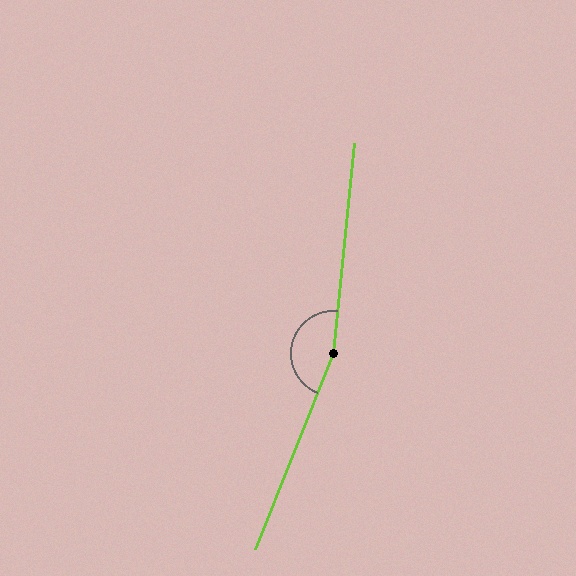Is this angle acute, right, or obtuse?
It is obtuse.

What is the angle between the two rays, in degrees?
Approximately 164 degrees.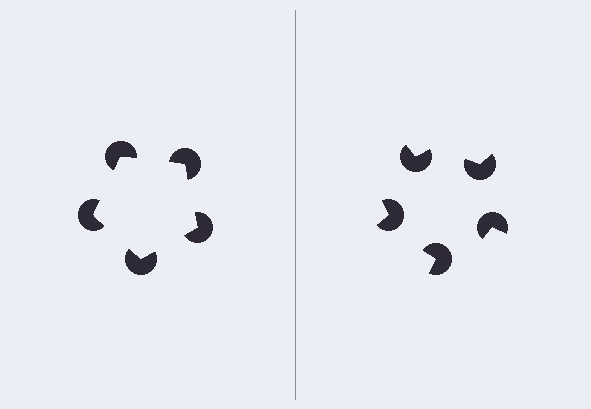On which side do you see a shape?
An illusory pentagon appears on the left side. On the right side the wedge cuts are rotated, so no coherent shape forms.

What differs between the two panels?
The pac-man discs are positioned identically on both sides; only the wedge orientations differ. On the left they align to a pentagon; on the right they are misaligned.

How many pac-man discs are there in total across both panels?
10 — 5 on each side.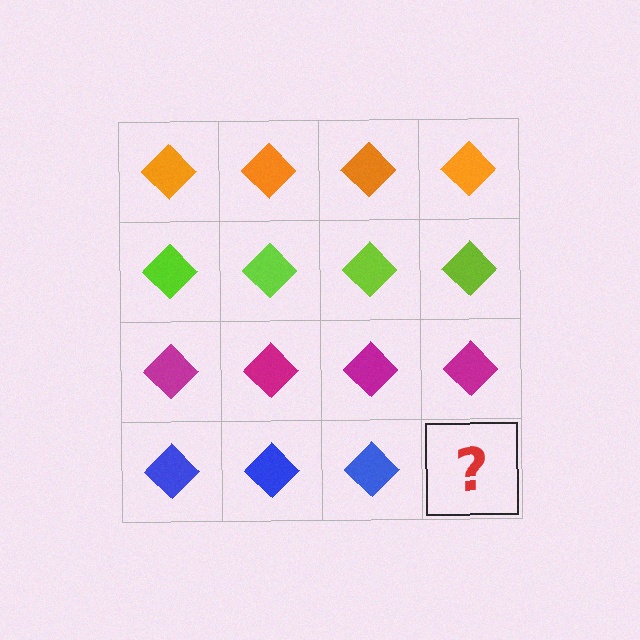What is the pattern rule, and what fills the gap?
The rule is that each row has a consistent color. The gap should be filled with a blue diamond.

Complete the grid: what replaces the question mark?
The question mark should be replaced with a blue diamond.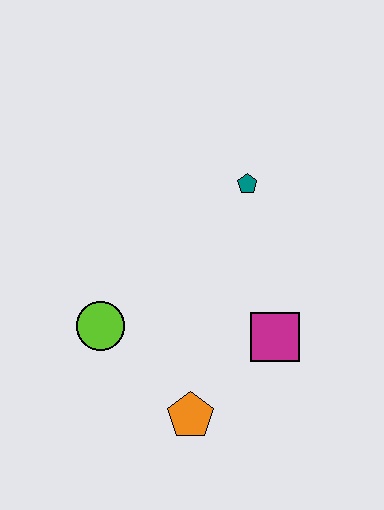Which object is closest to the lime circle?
The orange pentagon is closest to the lime circle.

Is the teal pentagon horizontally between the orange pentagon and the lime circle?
No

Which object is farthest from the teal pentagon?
The orange pentagon is farthest from the teal pentagon.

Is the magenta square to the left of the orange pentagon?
No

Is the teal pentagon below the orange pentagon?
No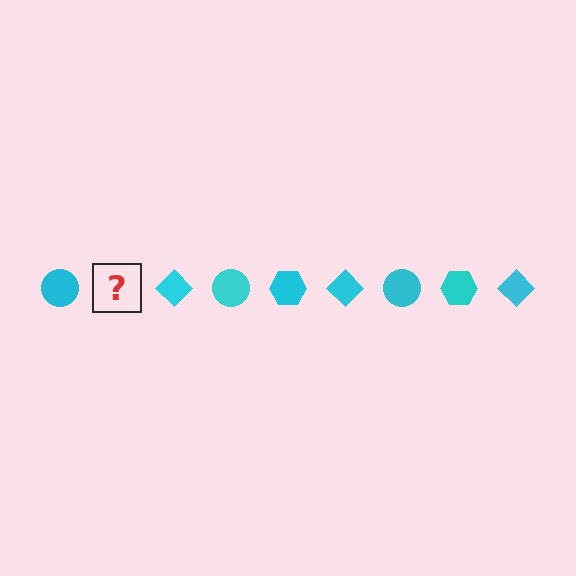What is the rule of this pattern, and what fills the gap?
The rule is that the pattern cycles through circle, hexagon, diamond shapes in cyan. The gap should be filled with a cyan hexagon.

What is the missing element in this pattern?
The missing element is a cyan hexagon.